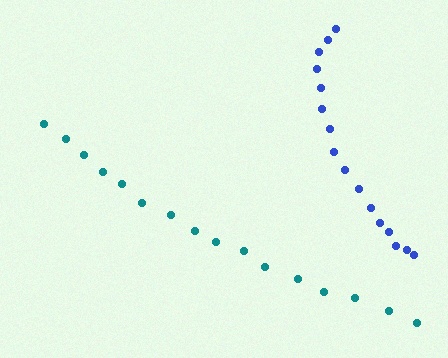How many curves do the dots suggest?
There are 2 distinct paths.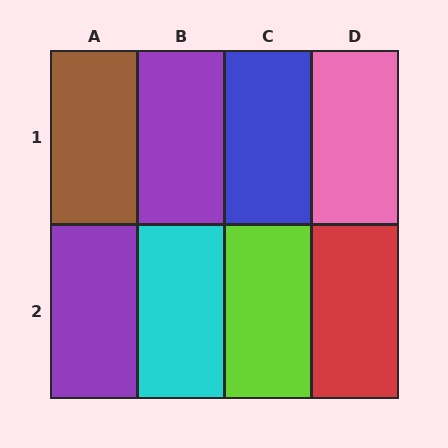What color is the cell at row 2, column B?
Cyan.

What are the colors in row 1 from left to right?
Brown, purple, blue, pink.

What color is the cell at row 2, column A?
Purple.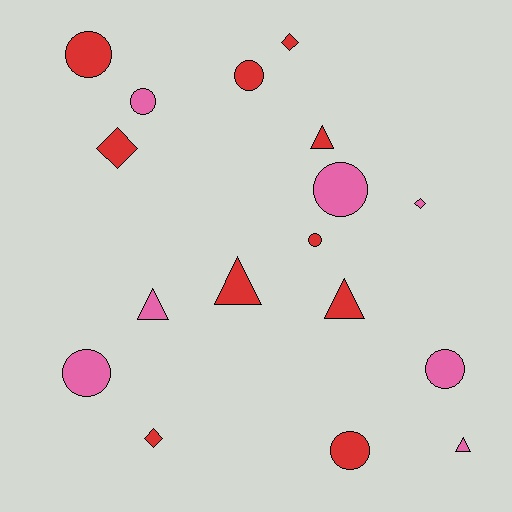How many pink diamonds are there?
There is 1 pink diamond.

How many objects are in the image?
There are 17 objects.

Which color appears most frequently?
Red, with 10 objects.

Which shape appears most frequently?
Circle, with 8 objects.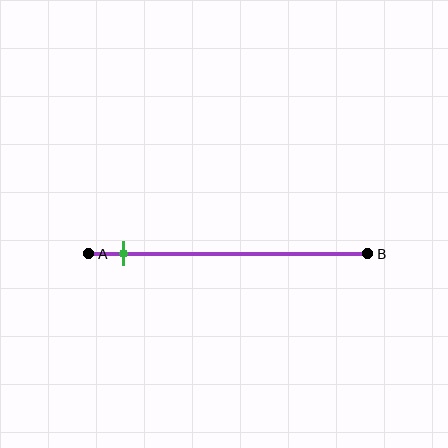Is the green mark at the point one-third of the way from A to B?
No, the mark is at about 15% from A, not at the 33% one-third point.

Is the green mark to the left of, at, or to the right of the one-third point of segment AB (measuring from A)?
The green mark is to the left of the one-third point of segment AB.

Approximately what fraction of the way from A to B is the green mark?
The green mark is approximately 15% of the way from A to B.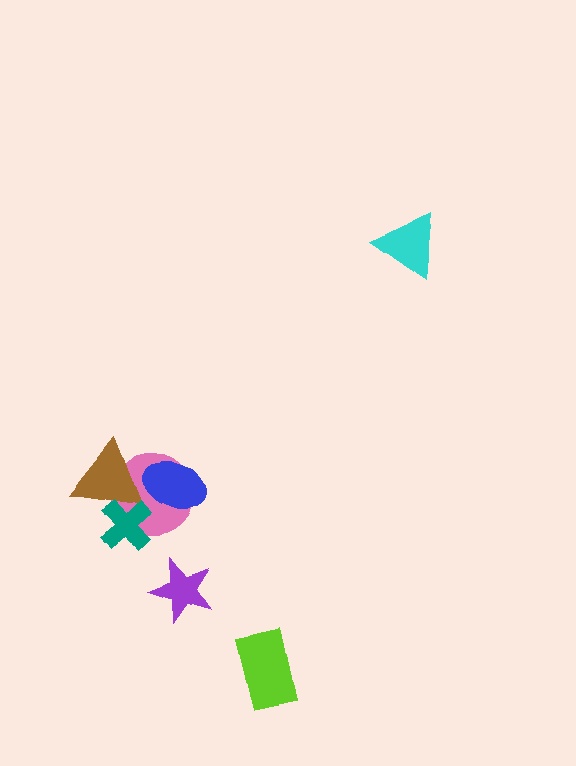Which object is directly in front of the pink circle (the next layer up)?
The brown triangle is directly in front of the pink circle.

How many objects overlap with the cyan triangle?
0 objects overlap with the cyan triangle.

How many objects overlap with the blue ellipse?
2 objects overlap with the blue ellipse.